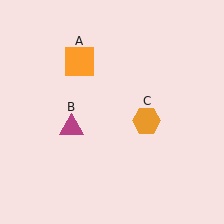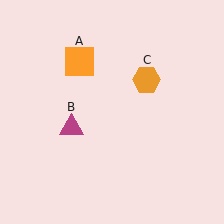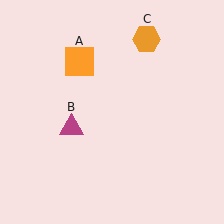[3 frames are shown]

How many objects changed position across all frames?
1 object changed position: orange hexagon (object C).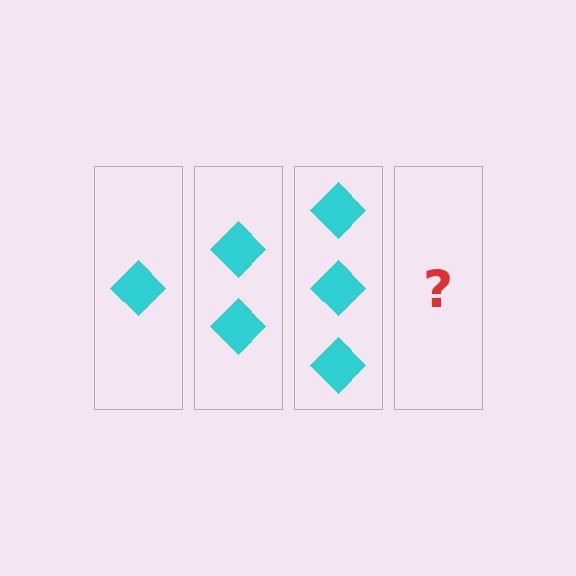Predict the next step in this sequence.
The next step is 4 diamonds.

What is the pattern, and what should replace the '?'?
The pattern is that each step adds one more diamond. The '?' should be 4 diamonds.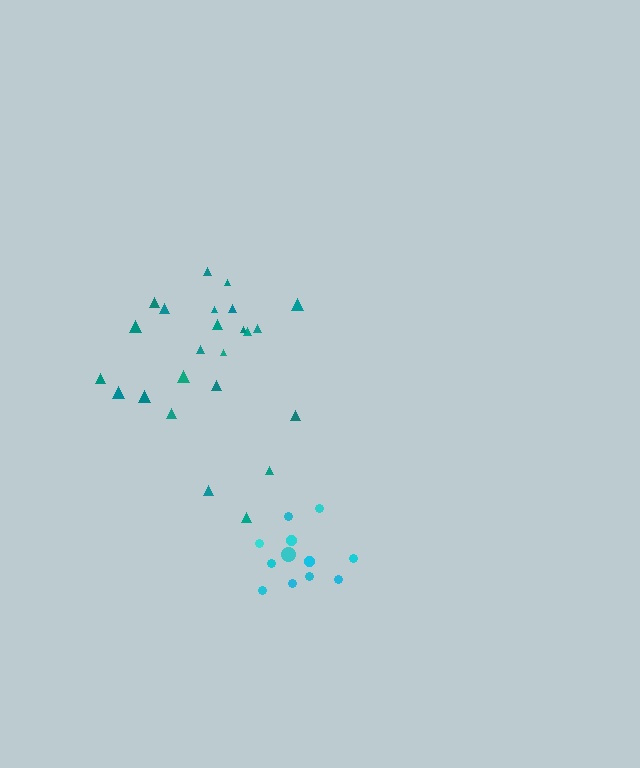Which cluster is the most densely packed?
Cyan.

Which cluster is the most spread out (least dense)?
Teal.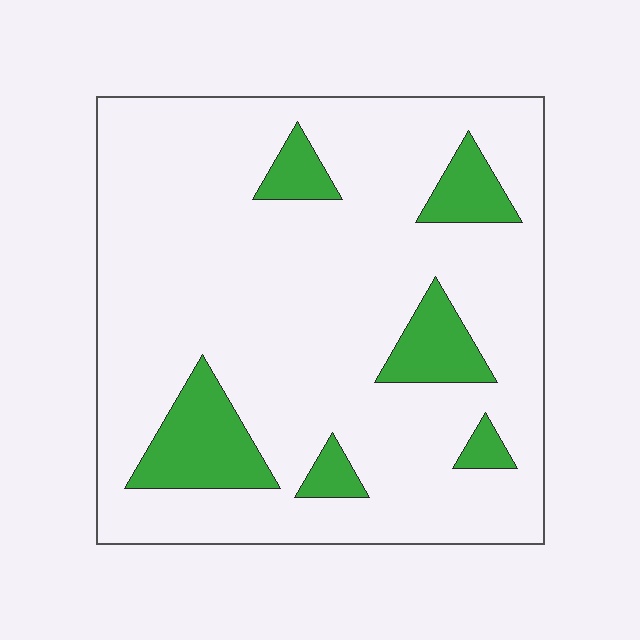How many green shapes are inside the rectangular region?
6.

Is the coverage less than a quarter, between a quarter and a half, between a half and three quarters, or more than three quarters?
Less than a quarter.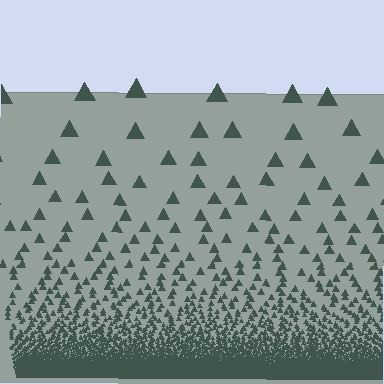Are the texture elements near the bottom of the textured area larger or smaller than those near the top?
Smaller. The gradient is inverted — elements near the bottom are smaller and denser.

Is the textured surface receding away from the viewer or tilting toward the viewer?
The surface appears to tilt toward the viewer. Texture elements get larger and sparser toward the top.